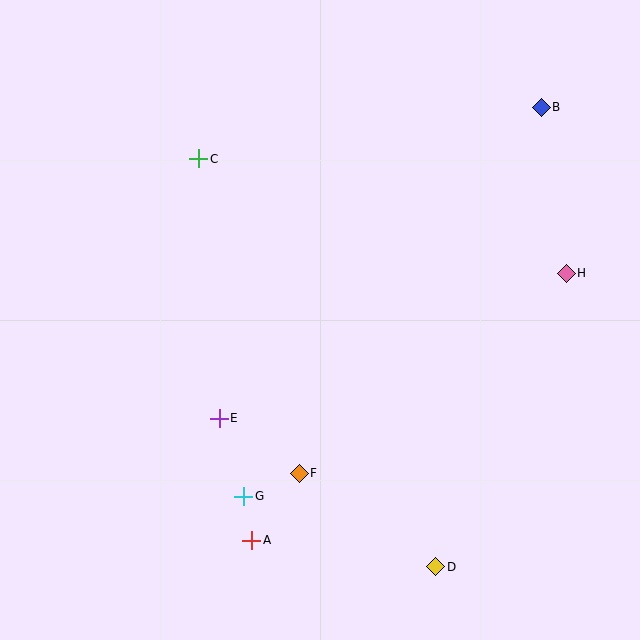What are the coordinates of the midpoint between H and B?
The midpoint between H and B is at (554, 190).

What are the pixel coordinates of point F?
Point F is at (299, 473).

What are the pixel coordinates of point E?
Point E is at (219, 418).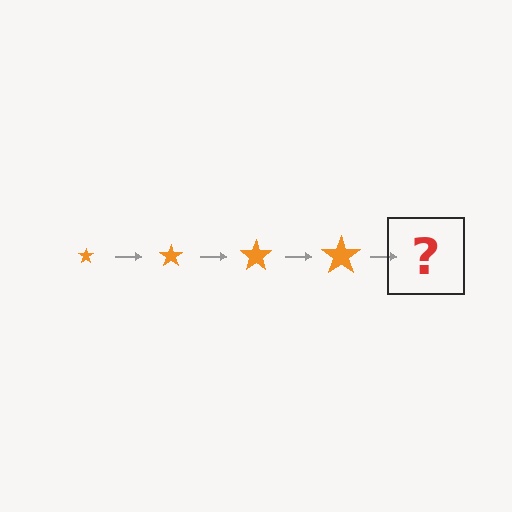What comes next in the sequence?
The next element should be an orange star, larger than the previous one.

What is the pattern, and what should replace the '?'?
The pattern is that the star gets progressively larger each step. The '?' should be an orange star, larger than the previous one.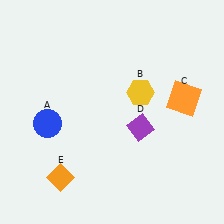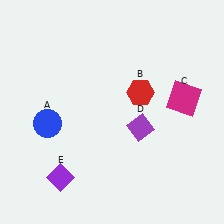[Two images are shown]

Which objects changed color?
B changed from yellow to red. C changed from orange to magenta. E changed from orange to purple.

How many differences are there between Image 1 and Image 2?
There are 3 differences between the two images.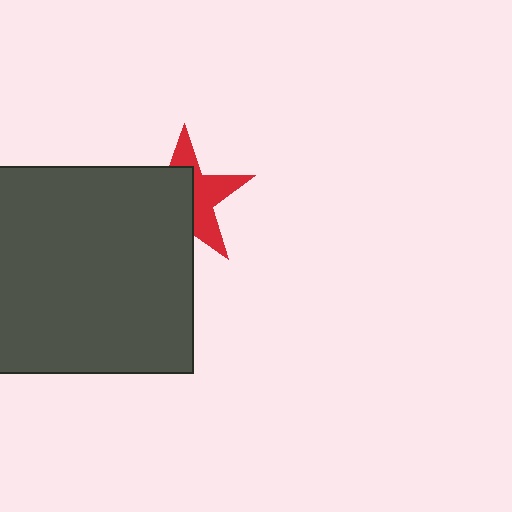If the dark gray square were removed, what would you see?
You would see the complete red star.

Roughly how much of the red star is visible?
About half of it is visible (roughly 45%).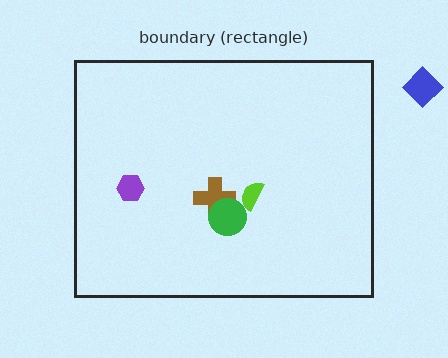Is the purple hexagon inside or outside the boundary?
Inside.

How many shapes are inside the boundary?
4 inside, 1 outside.